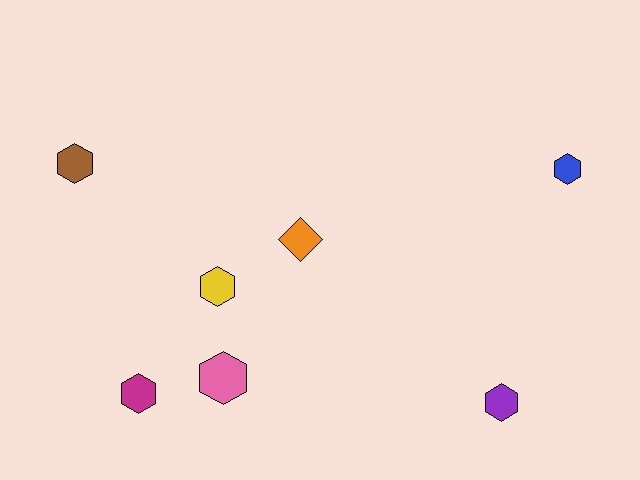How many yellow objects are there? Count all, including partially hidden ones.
There is 1 yellow object.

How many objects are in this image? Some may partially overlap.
There are 7 objects.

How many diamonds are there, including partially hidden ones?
There is 1 diamond.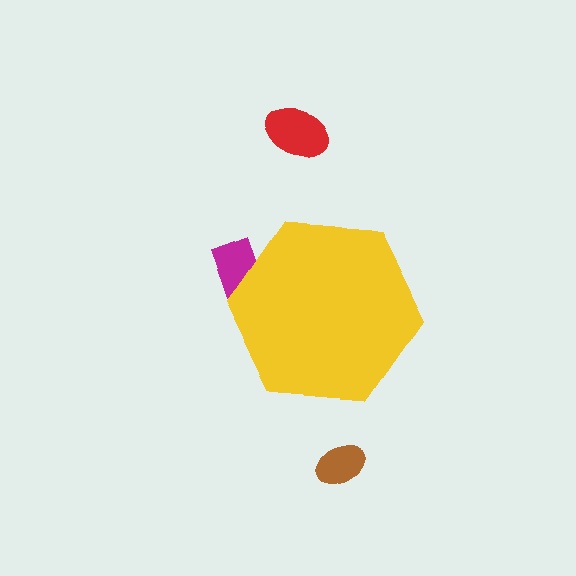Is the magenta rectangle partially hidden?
Yes, the magenta rectangle is partially hidden behind the yellow hexagon.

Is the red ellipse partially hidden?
No, the red ellipse is fully visible.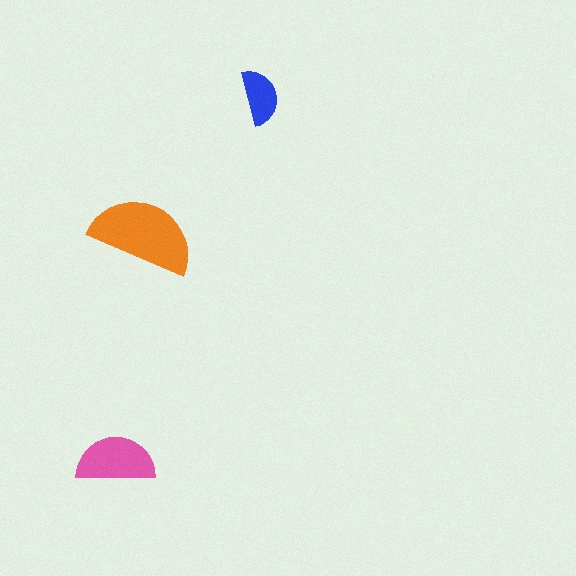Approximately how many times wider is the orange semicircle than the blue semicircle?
About 2 times wider.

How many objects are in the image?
There are 3 objects in the image.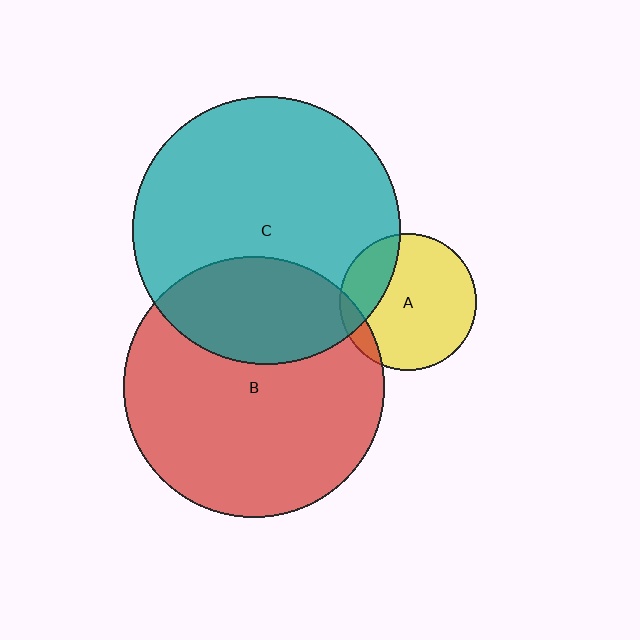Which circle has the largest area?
Circle C (teal).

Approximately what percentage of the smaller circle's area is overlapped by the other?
Approximately 30%.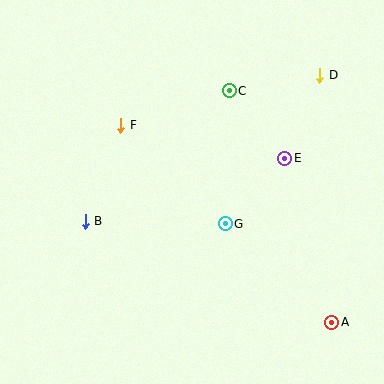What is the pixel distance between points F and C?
The distance between F and C is 114 pixels.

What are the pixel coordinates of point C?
Point C is at (229, 91).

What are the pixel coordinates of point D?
Point D is at (320, 75).